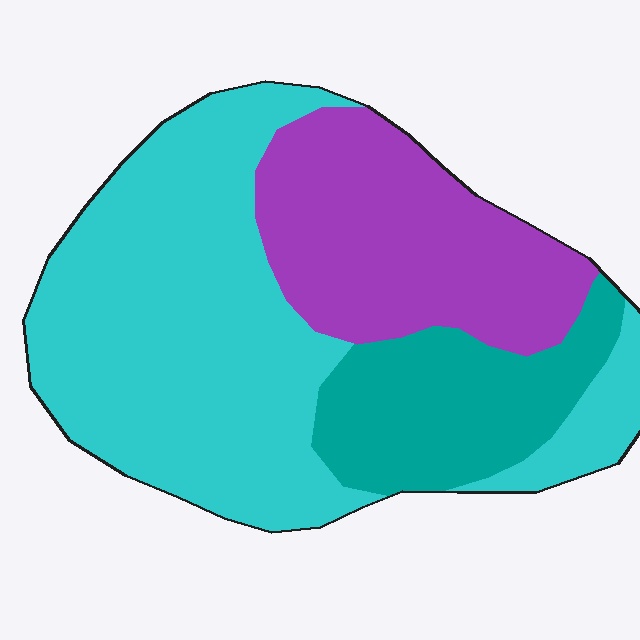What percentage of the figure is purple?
Purple covers around 30% of the figure.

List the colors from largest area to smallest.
From largest to smallest: cyan, purple, teal.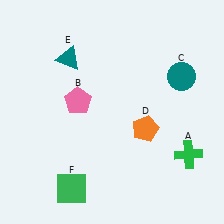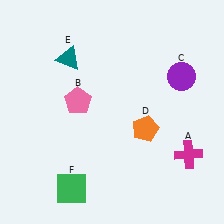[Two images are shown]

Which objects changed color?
A changed from green to magenta. C changed from teal to purple.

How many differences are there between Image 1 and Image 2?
There are 2 differences between the two images.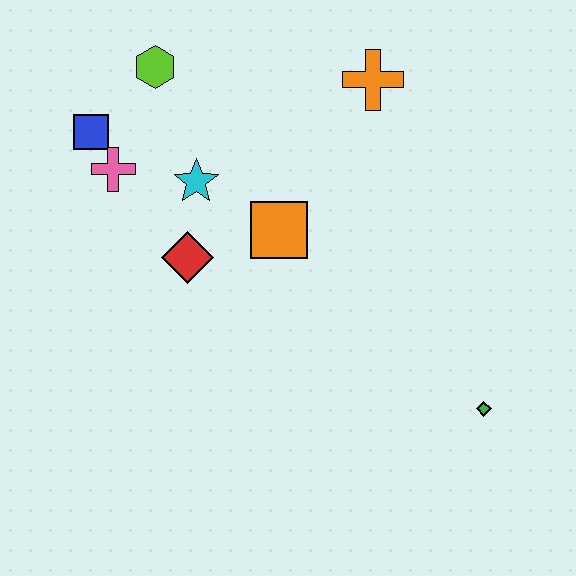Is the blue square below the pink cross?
No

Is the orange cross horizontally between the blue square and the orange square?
No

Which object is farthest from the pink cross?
The green diamond is farthest from the pink cross.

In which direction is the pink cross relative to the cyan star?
The pink cross is to the left of the cyan star.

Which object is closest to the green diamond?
The orange square is closest to the green diamond.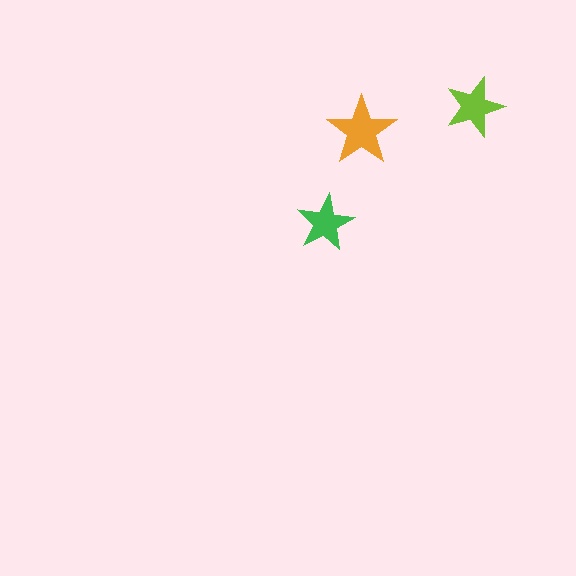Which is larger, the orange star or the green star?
The orange one.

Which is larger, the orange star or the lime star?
The orange one.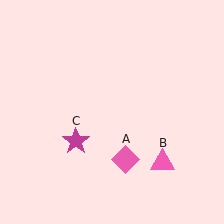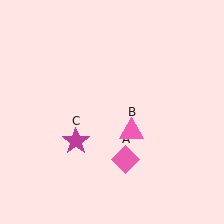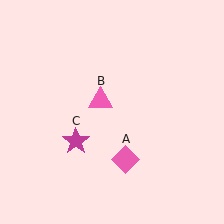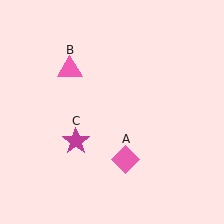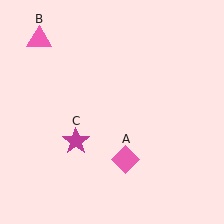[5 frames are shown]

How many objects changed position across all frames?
1 object changed position: pink triangle (object B).